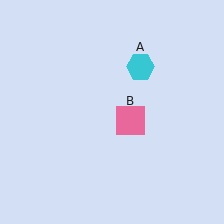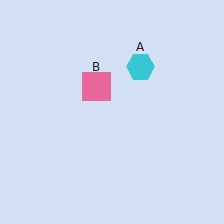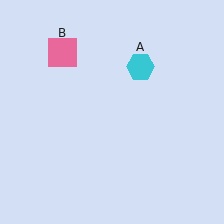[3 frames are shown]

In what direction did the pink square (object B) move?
The pink square (object B) moved up and to the left.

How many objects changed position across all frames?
1 object changed position: pink square (object B).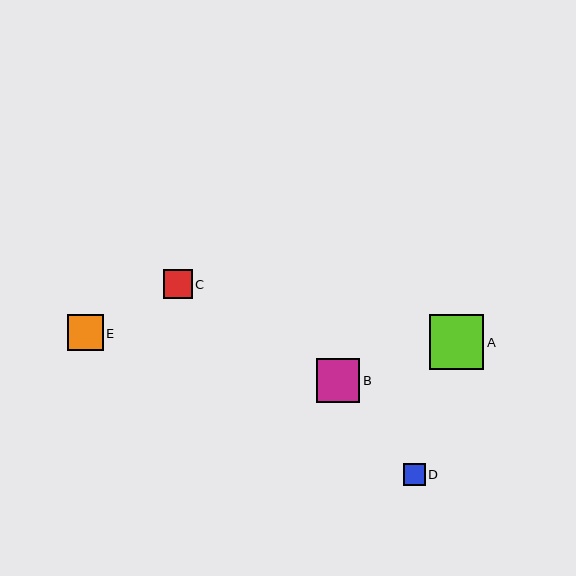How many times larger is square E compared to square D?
Square E is approximately 1.6 times the size of square D.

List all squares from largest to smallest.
From largest to smallest: A, B, E, C, D.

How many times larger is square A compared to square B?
Square A is approximately 1.2 times the size of square B.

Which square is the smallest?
Square D is the smallest with a size of approximately 22 pixels.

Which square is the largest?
Square A is the largest with a size of approximately 54 pixels.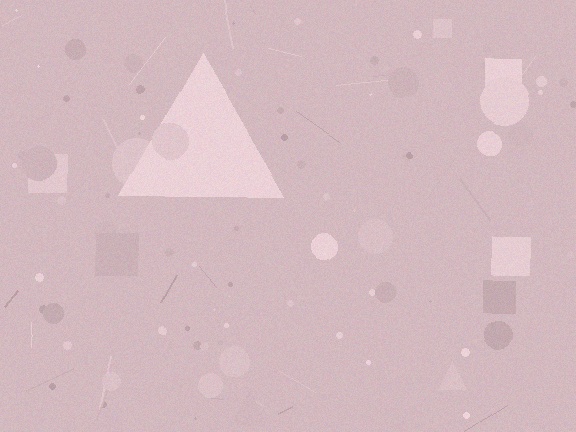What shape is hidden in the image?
A triangle is hidden in the image.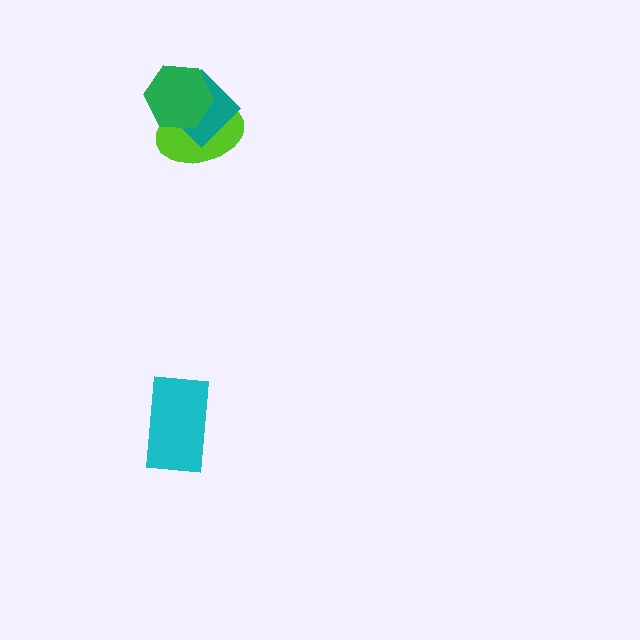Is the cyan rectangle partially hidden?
No, no other shape covers it.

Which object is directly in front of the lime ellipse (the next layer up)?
The teal diamond is directly in front of the lime ellipse.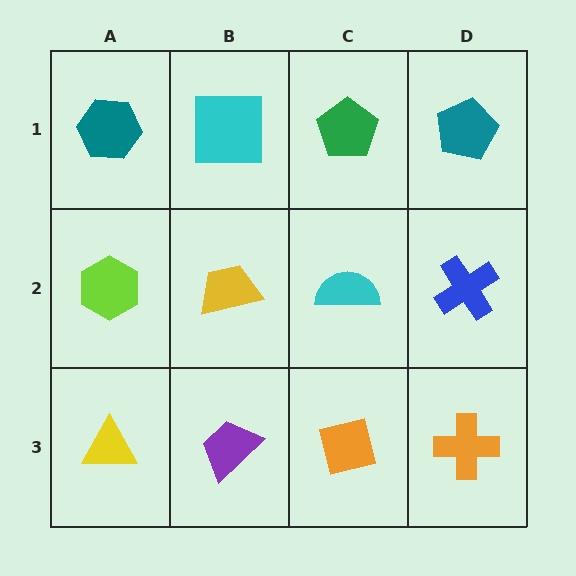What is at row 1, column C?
A green pentagon.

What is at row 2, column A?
A lime hexagon.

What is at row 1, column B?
A cyan square.